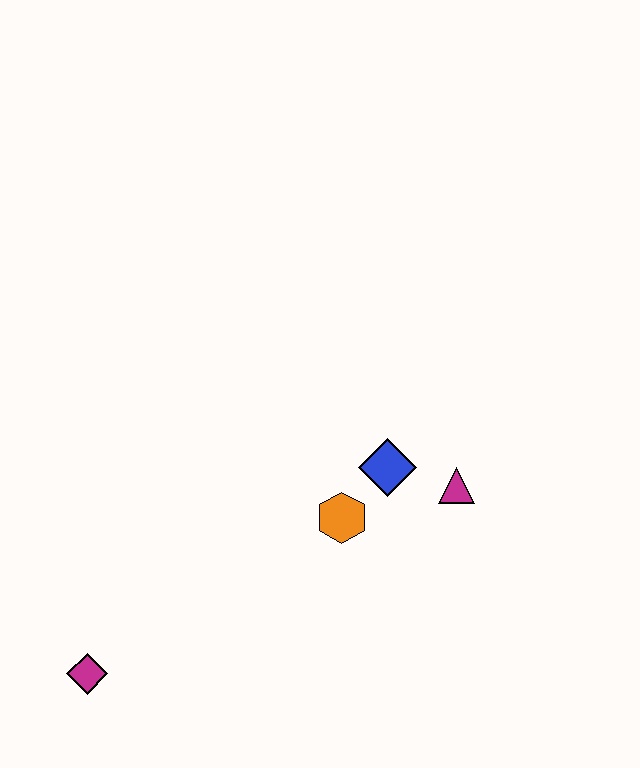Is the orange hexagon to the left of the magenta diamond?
No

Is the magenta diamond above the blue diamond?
No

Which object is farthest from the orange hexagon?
The magenta diamond is farthest from the orange hexagon.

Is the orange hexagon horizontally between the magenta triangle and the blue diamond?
No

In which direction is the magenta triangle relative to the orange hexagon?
The magenta triangle is to the right of the orange hexagon.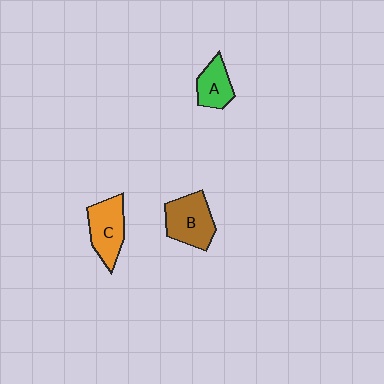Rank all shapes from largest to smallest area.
From largest to smallest: B (brown), C (orange), A (green).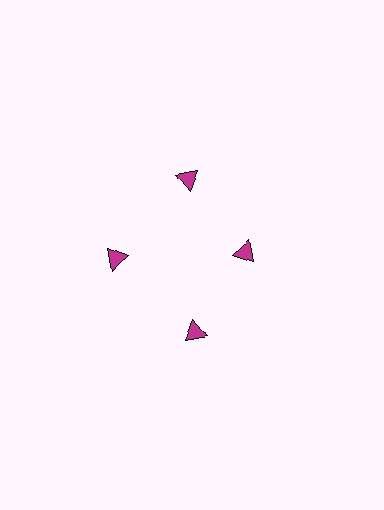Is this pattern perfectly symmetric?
No. The 4 magenta triangles are arranged in a ring, but one element near the 3 o'clock position is pulled inward toward the center, breaking the 4-fold rotational symmetry.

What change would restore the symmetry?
The symmetry would be restored by moving it outward, back onto the ring so that all 4 triangles sit at equal angles and equal distance from the center.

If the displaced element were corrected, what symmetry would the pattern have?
It would have 4-fold rotational symmetry — the pattern would map onto itself every 90 degrees.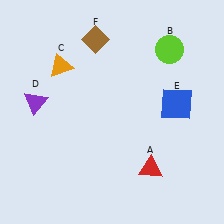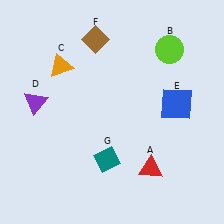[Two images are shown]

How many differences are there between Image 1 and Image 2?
There is 1 difference between the two images.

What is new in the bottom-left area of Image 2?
A teal diamond (G) was added in the bottom-left area of Image 2.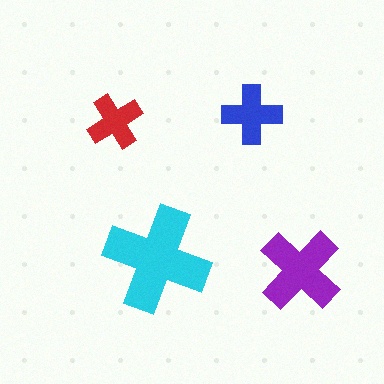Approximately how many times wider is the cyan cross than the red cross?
About 2 times wider.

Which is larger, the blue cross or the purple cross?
The purple one.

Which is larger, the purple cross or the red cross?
The purple one.